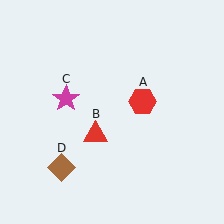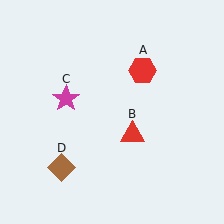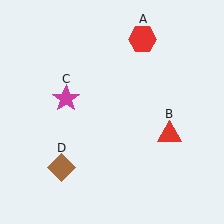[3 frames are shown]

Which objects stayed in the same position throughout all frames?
Magenta star (object C) and brown diamond (object D) remained stationary.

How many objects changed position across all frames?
2 objects changed position: red hexagon (object A), red triangle (object B).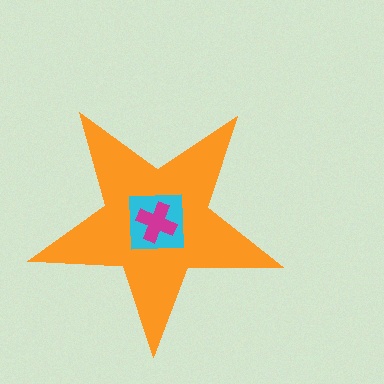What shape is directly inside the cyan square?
The magenta cross.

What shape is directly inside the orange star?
The cyan square.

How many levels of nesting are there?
3.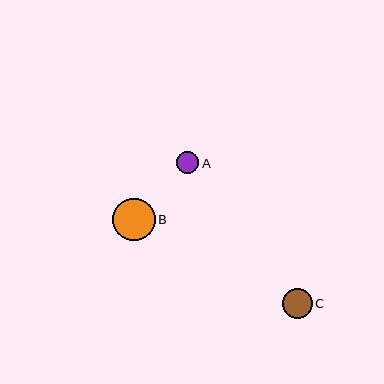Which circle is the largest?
Circle B is the largest with a size of approximately 42 pixels.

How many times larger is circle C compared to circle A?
Circle C is approximately 1.3 times the size of circle A.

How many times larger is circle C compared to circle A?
Circle C is approximately 1.3 times the size of circle A.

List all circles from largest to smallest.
From largest to smallest: B, C, A.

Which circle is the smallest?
Circle A is the smallest with a size of approximately 22 pixels.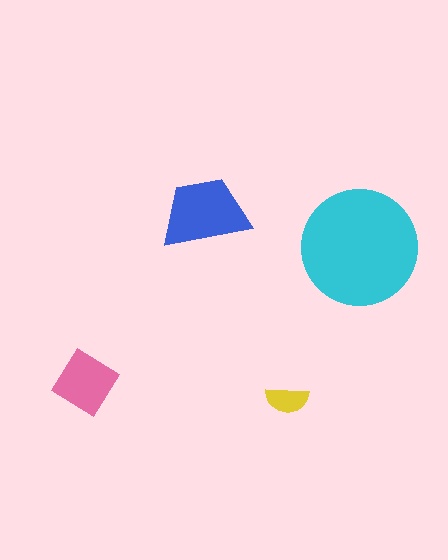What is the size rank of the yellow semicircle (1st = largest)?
4th.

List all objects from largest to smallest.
The cyan circle, the blue trapezoid, the pink diamond, the yellow semicircle.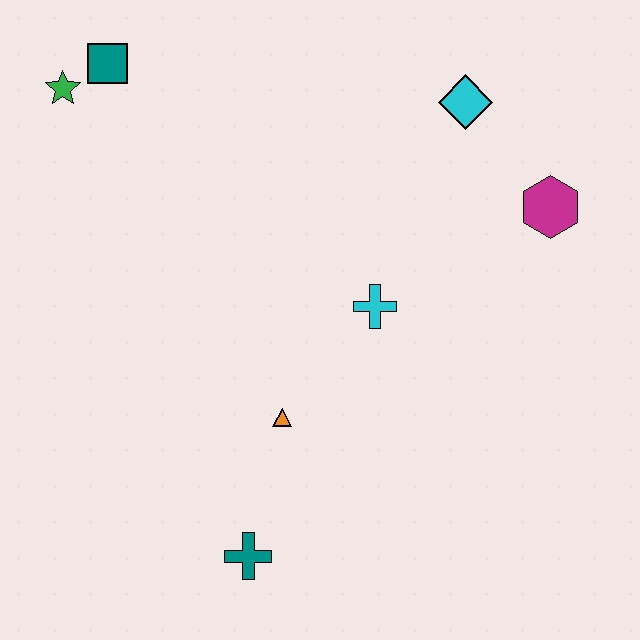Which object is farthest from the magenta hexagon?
The green star is farthest from the magenta hexagon.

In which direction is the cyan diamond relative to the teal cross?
The cyan diamond is above the teal cross.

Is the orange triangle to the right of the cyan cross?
No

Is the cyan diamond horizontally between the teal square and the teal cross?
No